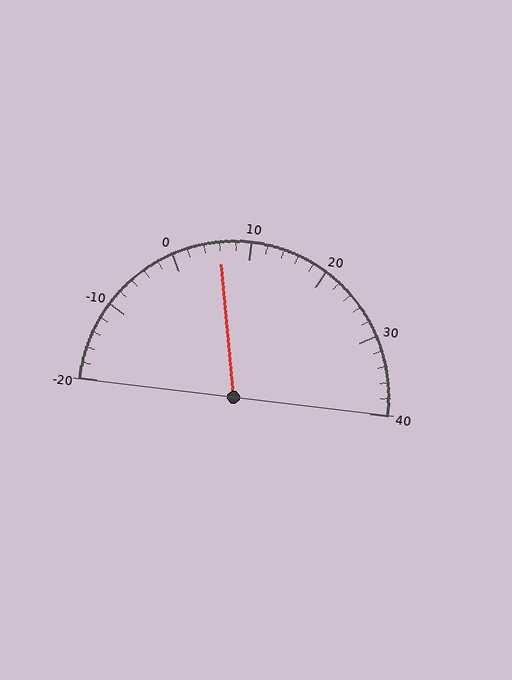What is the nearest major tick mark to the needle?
The nearest major tick mark is 10.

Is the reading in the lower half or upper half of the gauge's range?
The reading is in the lower half of the range (-20 to 40).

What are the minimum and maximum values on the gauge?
The gauge ranges from -20 to 40.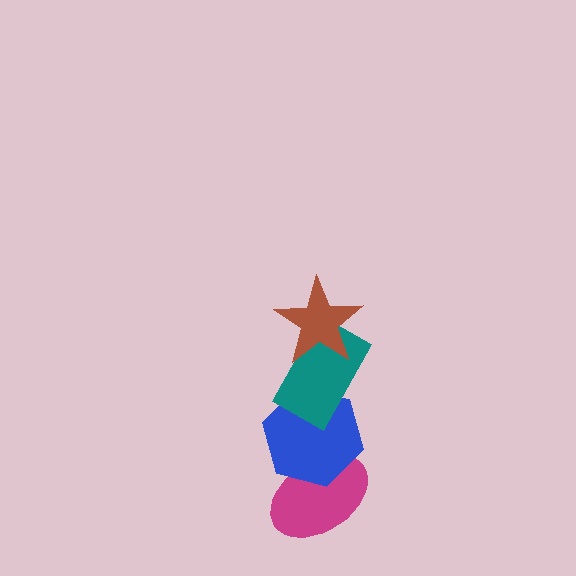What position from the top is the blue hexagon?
The blue hexagon is 3rd from the top.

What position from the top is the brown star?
The brown star is 1st from the top.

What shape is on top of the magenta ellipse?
The blue hexagon is on top of the magenta ellipse.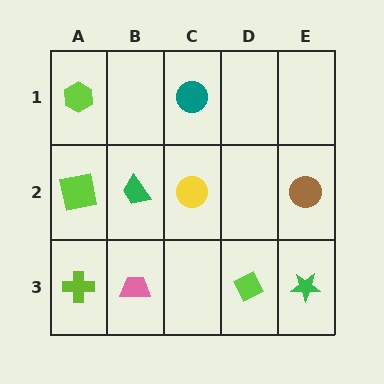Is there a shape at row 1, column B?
No, that cell is empty.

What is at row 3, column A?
A lime cross.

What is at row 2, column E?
A brown circle.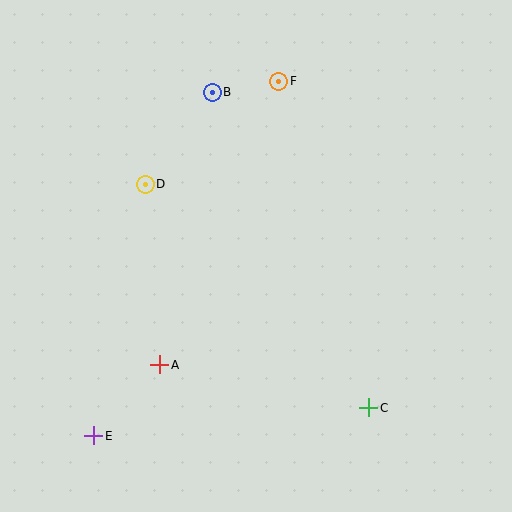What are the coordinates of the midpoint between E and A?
The midpoint between E and A is at (127, 400).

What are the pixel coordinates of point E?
Point E is at (94, 436).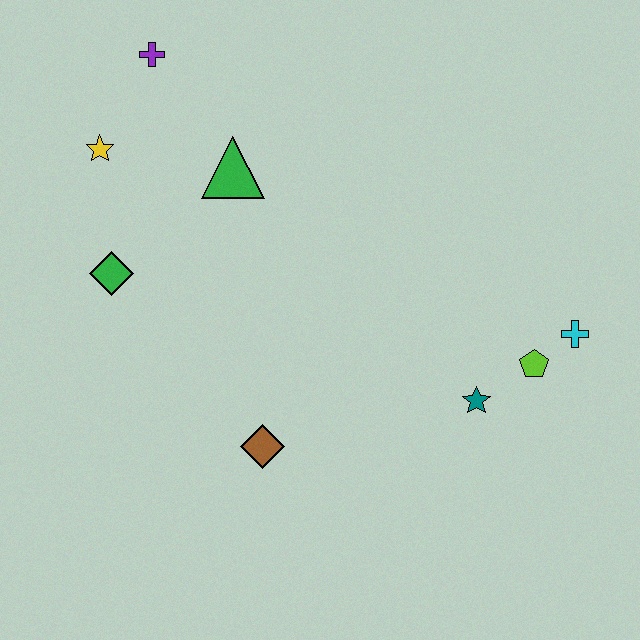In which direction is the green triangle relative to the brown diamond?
The green triangle is above the brown diamond.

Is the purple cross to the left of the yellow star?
No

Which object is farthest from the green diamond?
The cyan cross is farthest from the green diamond.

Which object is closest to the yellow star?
The purple cross is closest to the yellow star.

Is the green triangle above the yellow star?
No